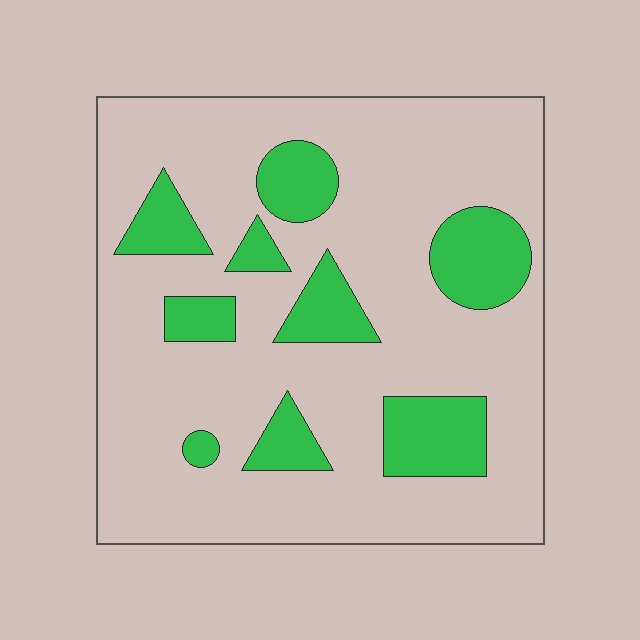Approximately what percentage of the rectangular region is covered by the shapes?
Approximately 20%.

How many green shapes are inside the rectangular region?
9.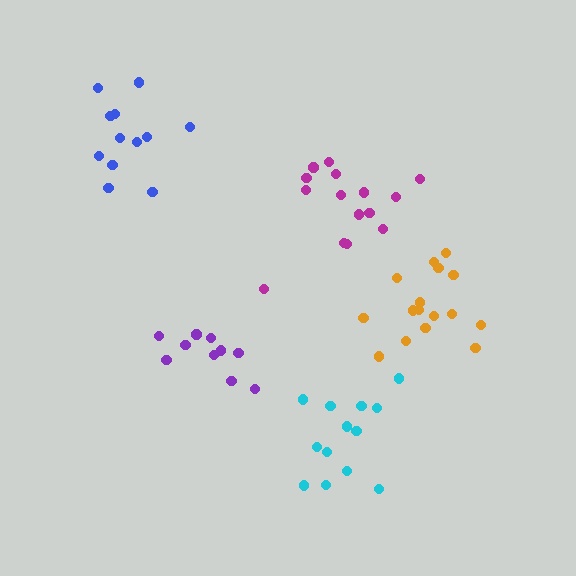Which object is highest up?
The blue cluster is topmost.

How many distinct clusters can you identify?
There are 5 distinct clusters.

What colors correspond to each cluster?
The clusters are colored: purple, magenta, blue, orange, cyan.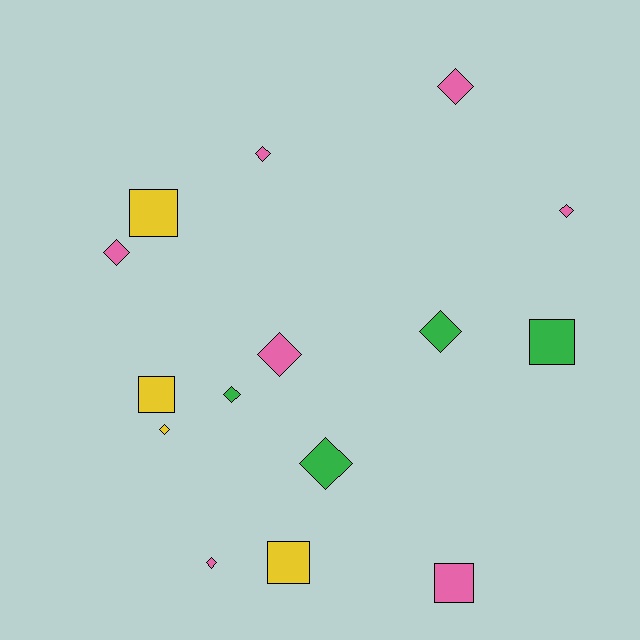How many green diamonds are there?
There are 3 green diamonds.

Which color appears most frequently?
Pink, with 7 objects.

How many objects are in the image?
There are 15 objects.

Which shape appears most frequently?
Diamond, with 10 objects.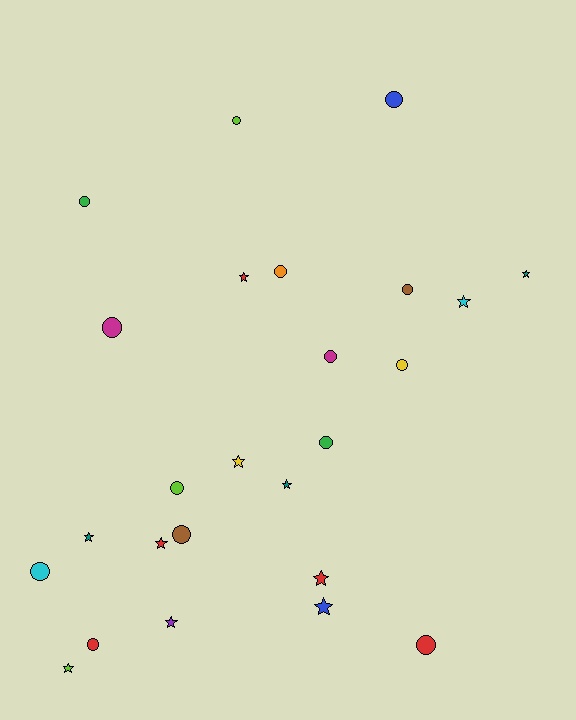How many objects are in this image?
There are 25 objects.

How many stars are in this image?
There are 11 stars.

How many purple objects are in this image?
There is 1 purple object.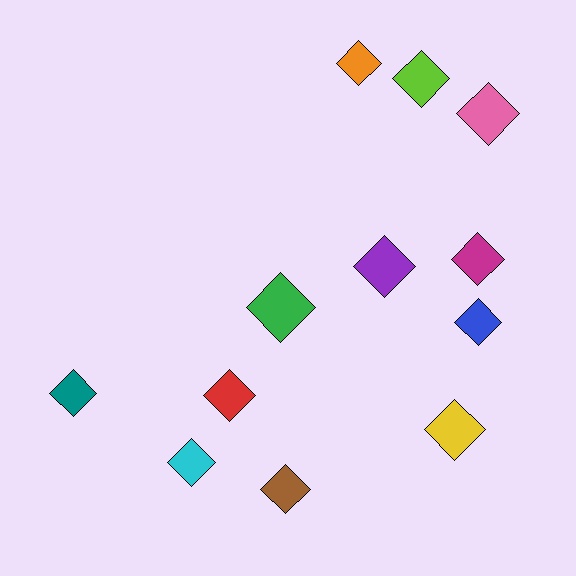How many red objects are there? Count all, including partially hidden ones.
There is 1 red object.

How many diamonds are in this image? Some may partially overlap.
There are 12 diamonds.